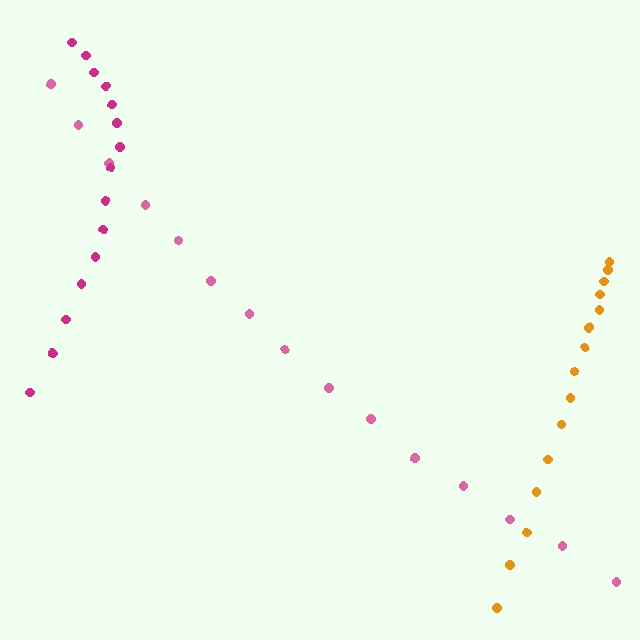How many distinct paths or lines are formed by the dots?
There are 3 distinct paths.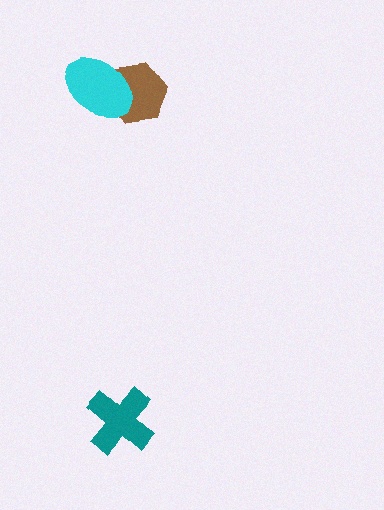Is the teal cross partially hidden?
No, no other shape covers it.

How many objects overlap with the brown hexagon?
1 object overlaps with the brown hexagon.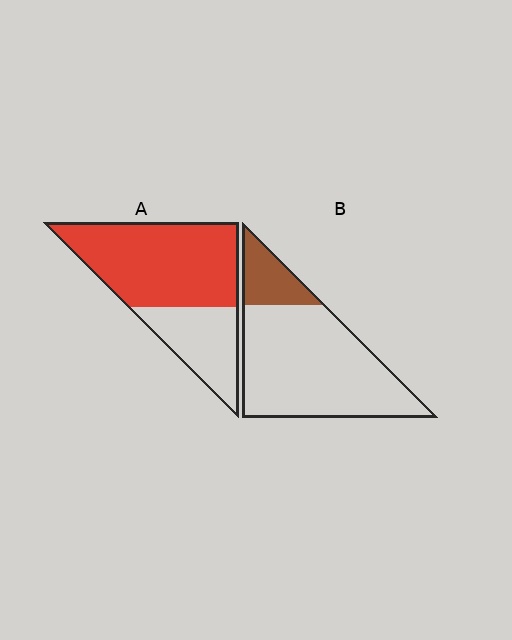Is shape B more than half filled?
No.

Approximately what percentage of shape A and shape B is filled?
A is approximately 70% and B is approximately 20%.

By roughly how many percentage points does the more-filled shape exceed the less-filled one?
By roughly 50 percentage points (A over B).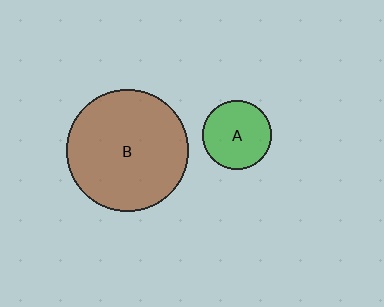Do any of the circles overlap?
No, none of the circles overlap.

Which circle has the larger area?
Circle B (brown).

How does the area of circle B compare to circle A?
Approximately 3.1 times.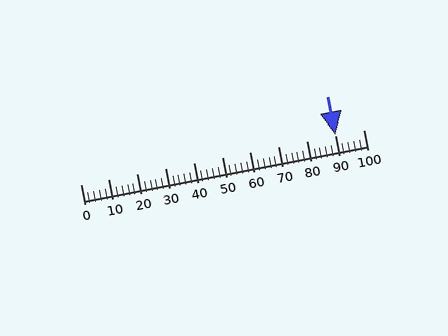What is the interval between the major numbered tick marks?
The major tick marks are spaced 10 units apart.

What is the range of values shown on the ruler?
The ruler shows values from 0 to 100.